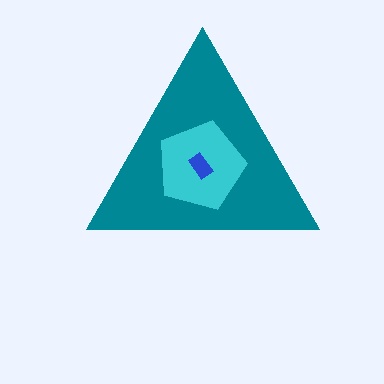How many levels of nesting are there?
3.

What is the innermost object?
The blue rectangle.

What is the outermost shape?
The teal triangle.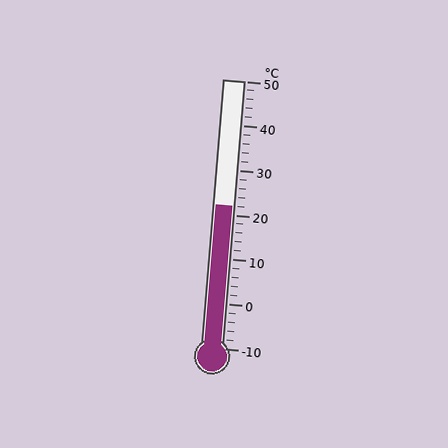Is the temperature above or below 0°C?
The temperature is above 0°C.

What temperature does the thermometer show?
The thermometer shows approximately 22°C.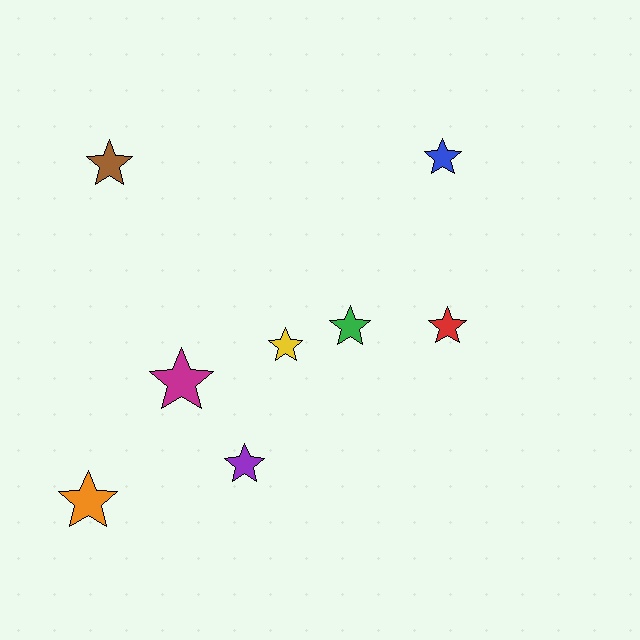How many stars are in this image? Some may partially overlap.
There are 8 stars.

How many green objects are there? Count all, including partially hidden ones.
There is 1 green object.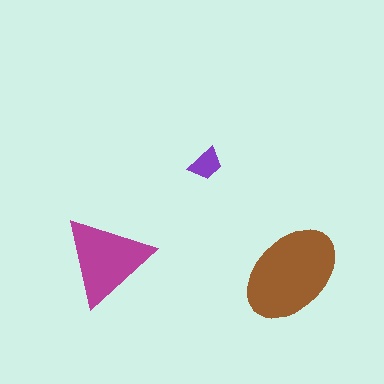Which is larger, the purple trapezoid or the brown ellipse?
The brown ellipse.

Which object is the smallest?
The purple trapezoid.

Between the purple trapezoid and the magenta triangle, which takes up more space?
The magenta triangle.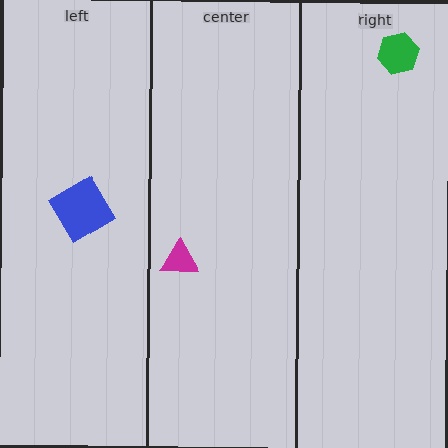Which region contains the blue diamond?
The left region.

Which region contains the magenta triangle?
The center region.